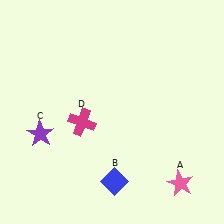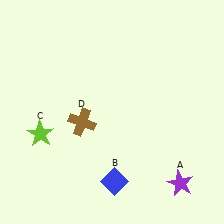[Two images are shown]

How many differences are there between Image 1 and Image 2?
There are 3 differences between the two images.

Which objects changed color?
A changed from pink to purple. C changed from purple to lime. D changed from magenta to brown.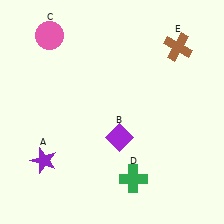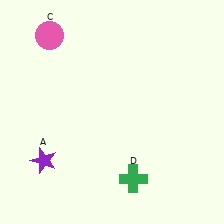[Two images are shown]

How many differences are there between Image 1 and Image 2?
There are 2 differences between the two images.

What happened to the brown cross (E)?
The brown cross (E) was removed in Image 2. It was in the top-right area of Image 1.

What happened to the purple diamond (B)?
The purple diamond (B) was removed in Image 2. It was in the bottom-right area of Image 1.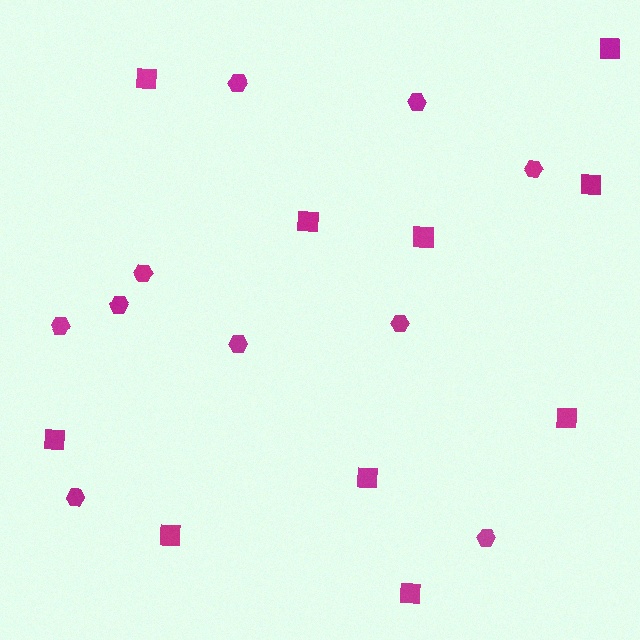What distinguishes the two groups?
There are 2 groups: one group of hexagons (10) and one group of squares (10).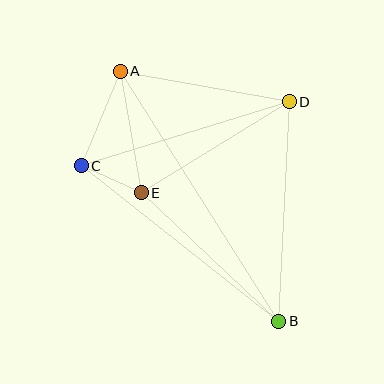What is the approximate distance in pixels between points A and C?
The distance between A and C is approximately 102 pixels.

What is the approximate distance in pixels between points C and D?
The distance between C and D is approximately 218 pixels.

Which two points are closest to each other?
Points C and E are closest to each other.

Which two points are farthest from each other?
Points A and B are farthest from each other.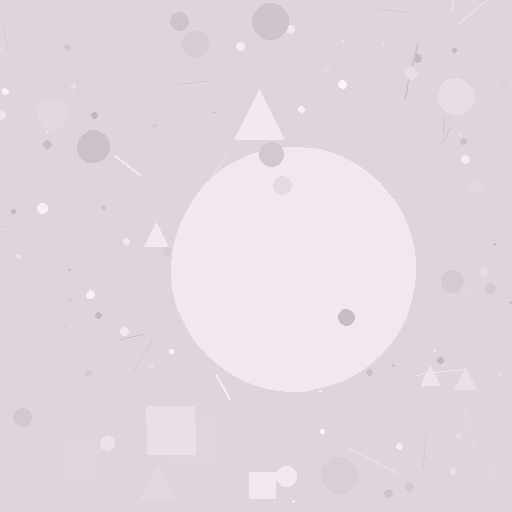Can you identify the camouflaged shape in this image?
The camouflaged shape is a circle.